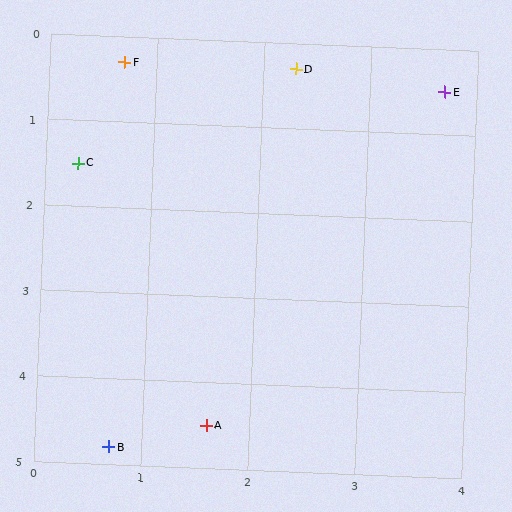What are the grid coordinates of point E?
Point E is at approximately (3.7, 0.5).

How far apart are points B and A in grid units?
Points B and A are about 0.9 grid units apart.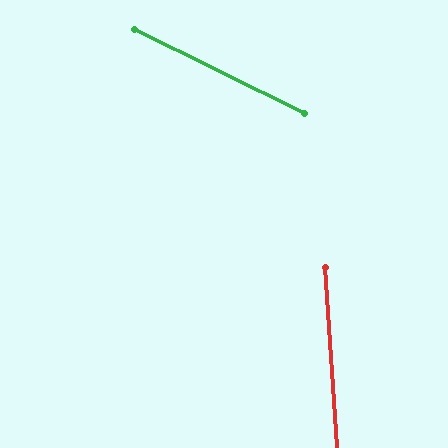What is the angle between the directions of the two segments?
Approximately 60 degrees.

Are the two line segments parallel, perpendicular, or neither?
Neither parallel nor perpendicular — they differ by about 60°.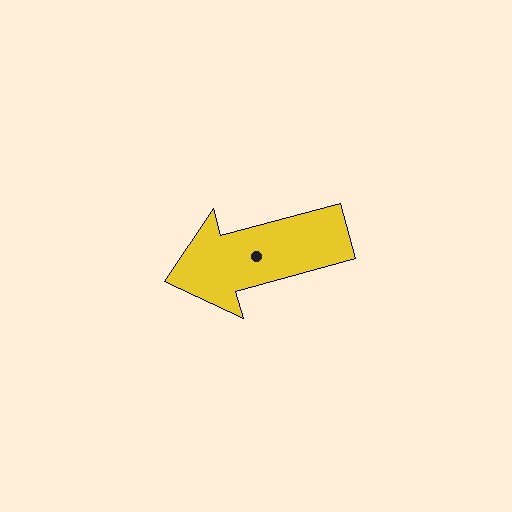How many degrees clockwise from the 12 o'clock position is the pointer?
Approximately 255 degrees.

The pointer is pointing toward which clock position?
Roughly 8 o'clock.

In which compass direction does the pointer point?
West.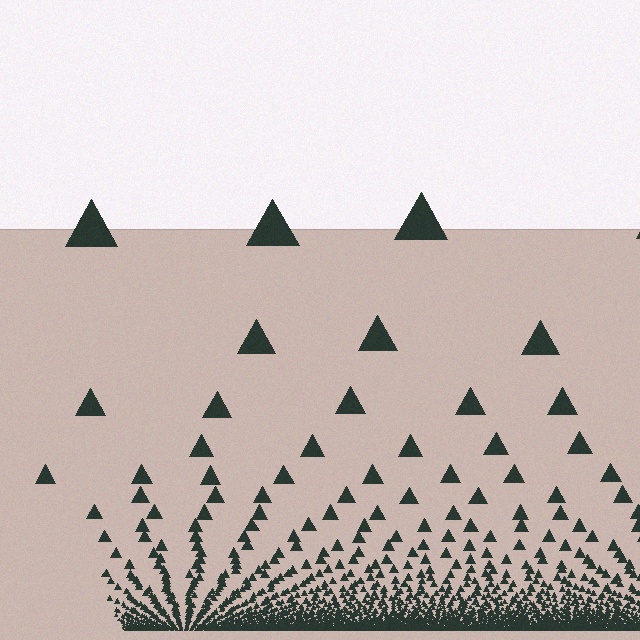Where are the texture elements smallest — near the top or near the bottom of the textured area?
Near the bottom.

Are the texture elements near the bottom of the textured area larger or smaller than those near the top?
Smaller. The gradient is inverted — elements near the bottom are smaller and denser.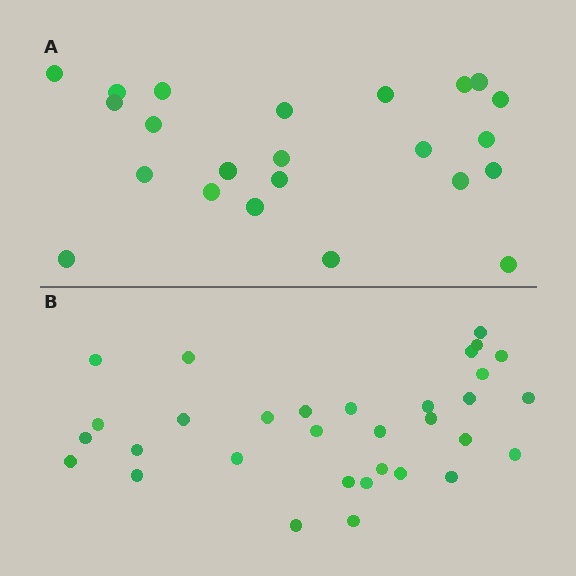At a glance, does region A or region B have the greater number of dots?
Region B (the bottom region) has more dots.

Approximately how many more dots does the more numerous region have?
Region B has roughly 8 or so more dots than region A.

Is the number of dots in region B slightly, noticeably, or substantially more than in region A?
Region B has noticeably more, but not dramatically so. The ratio is roughly 1.4 to 1.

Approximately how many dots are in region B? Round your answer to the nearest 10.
About 30 dots. (The exact count is 32, which rounds to 30.)